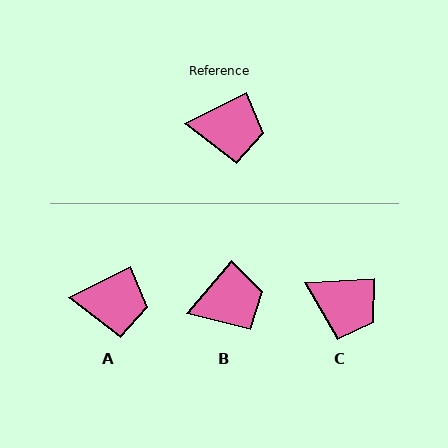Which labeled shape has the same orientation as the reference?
A.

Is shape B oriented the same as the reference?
No, it is off by about 23 degrees.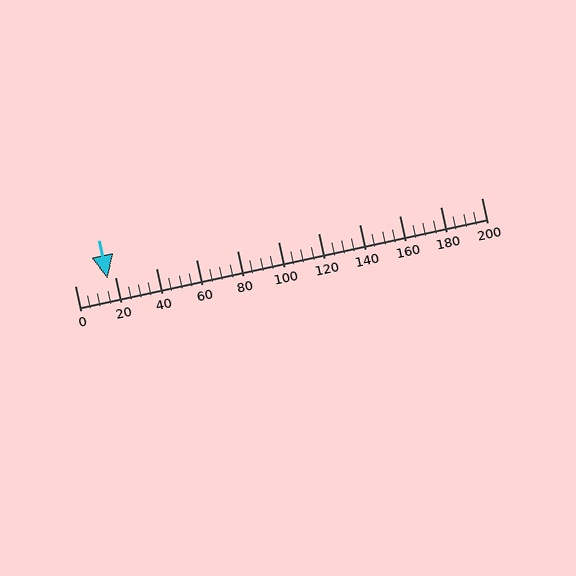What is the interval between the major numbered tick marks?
The major tick marks are spaced 20 units apart.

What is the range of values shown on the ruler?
The ruler shows values from 0 to 200.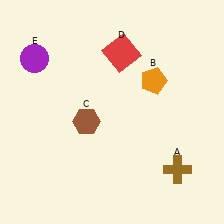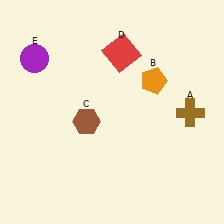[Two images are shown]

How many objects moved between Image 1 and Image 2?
1 object moved between the two images.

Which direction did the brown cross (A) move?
The brown cross (A) moved up.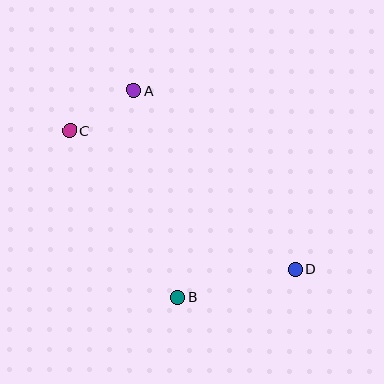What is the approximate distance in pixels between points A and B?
The distance between A and B is approximately 212 pixels.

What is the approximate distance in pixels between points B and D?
The distance between B and D is approximately 121 pixels.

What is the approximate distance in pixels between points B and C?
The distance between B and C is approximately 198 pixels.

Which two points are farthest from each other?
Points C and D are farthest from each other.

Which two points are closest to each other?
Points A and C are closest to each other.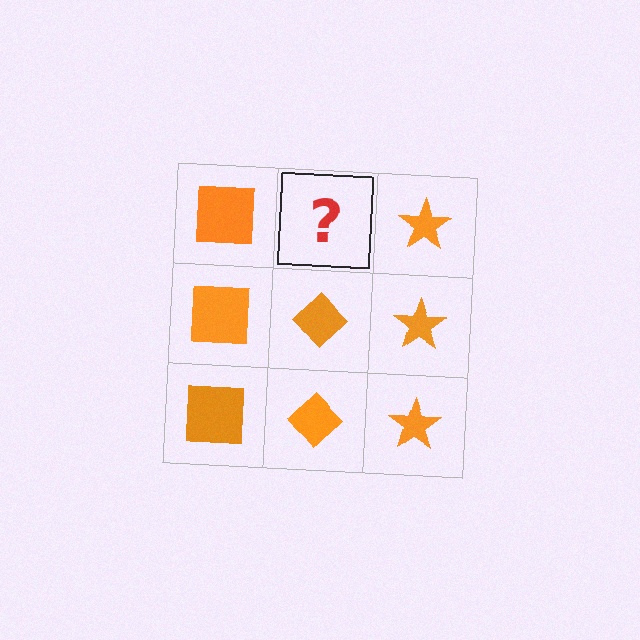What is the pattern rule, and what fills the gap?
The rule is that each column has a consistent shape. The gap should be filled with an orange diamond.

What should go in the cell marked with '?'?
The missing cell should contain an orange diamond.